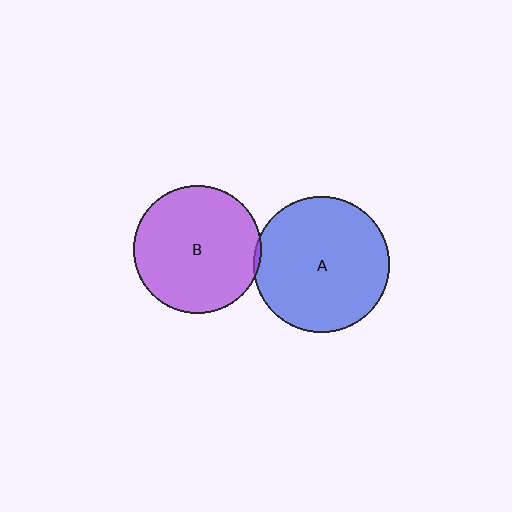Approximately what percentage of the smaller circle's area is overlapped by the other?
Approximately 5%.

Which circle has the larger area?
Circle A (blue).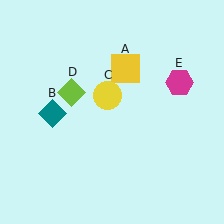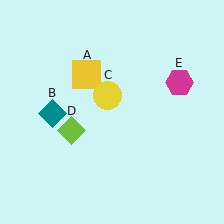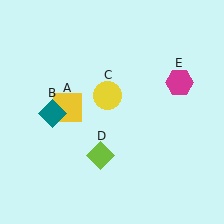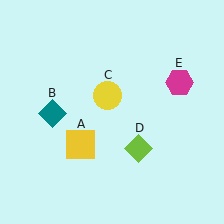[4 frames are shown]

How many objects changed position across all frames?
2 objects changed position: yellow square (object A), lime diamond (object D).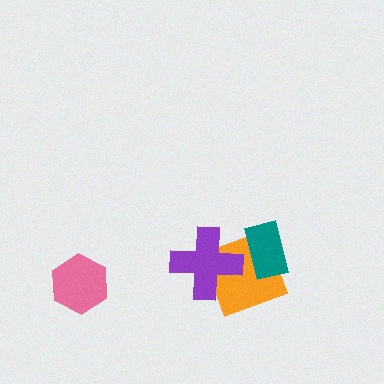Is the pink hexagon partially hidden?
No, no other shape covers it.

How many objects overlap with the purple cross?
1 object overlaps with the purple cross.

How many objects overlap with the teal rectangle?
1 object overlaps with the teal rectangle.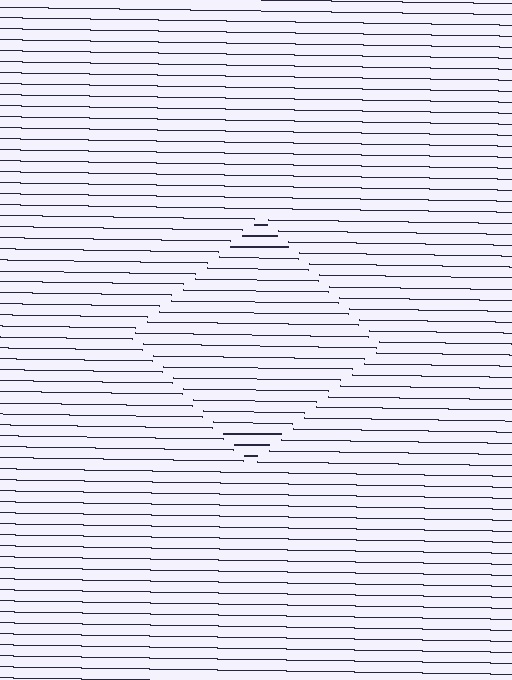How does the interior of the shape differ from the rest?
The interior of the shape contains the same grating, shifted by half a period — the contour is defined by the phase discontinuity where line-ends from the inner and outer gratings abut.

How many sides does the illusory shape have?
4 sides — the line-ends trace a square.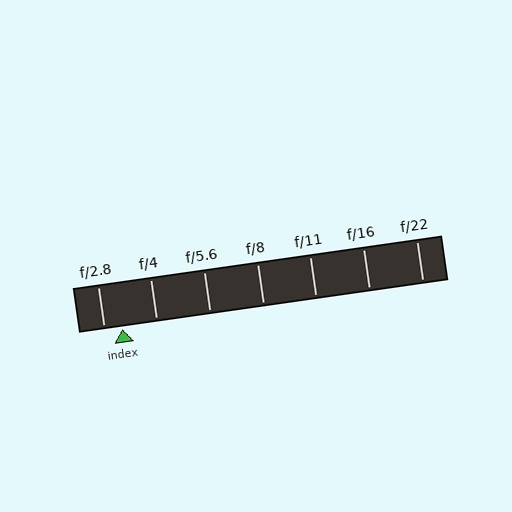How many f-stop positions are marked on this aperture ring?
There are 7 f-stop positions marked.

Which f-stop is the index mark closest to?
The index mark is closest to f/2.8.